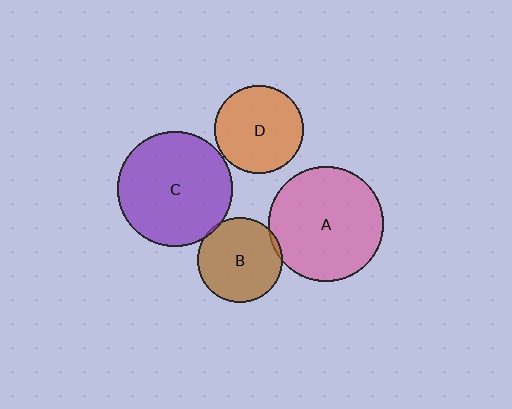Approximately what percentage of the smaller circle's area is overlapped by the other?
Approximately 5%.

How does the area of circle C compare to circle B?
Approximately 1.8 times.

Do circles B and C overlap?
Yes.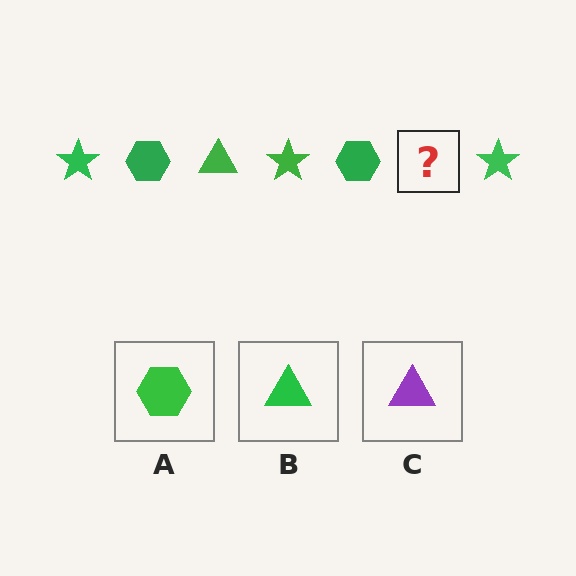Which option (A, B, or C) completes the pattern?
B.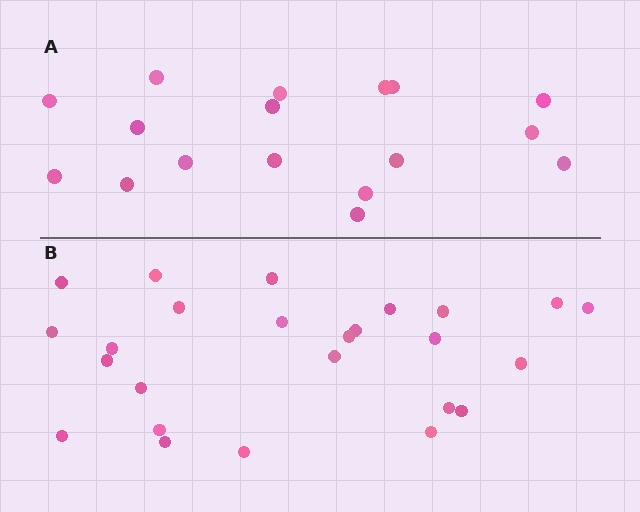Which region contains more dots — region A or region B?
Region B (the bottom region) has more dots.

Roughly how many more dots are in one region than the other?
Region B has roughly 8 or so more dots than region A.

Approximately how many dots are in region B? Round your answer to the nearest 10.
About 20 dots. (The exact count is 25, which rounds to 20.)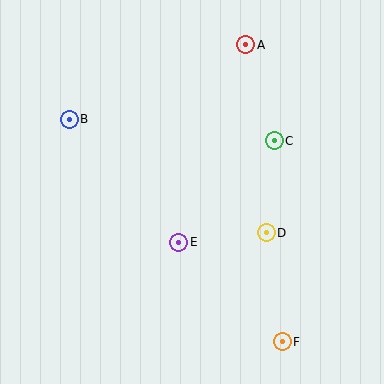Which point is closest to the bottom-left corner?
Point E is closest to the bottom-left corner.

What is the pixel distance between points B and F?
The distance between B and F is 308 pixels.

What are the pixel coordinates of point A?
Point A is at (246, 45).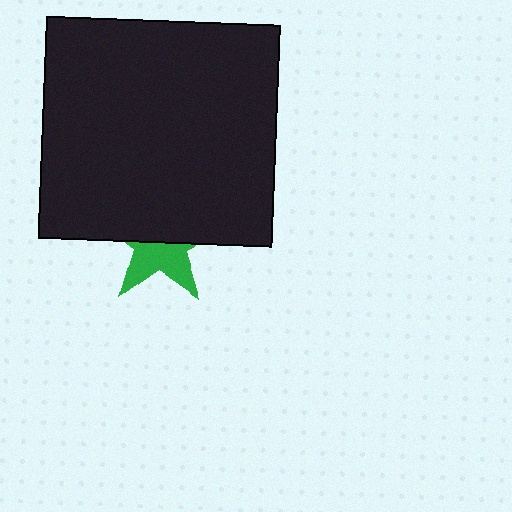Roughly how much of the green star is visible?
About half of it is visible (roughly 45%).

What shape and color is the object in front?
The object in front is a black rectangle.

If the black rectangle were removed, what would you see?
You would see the complete green star.